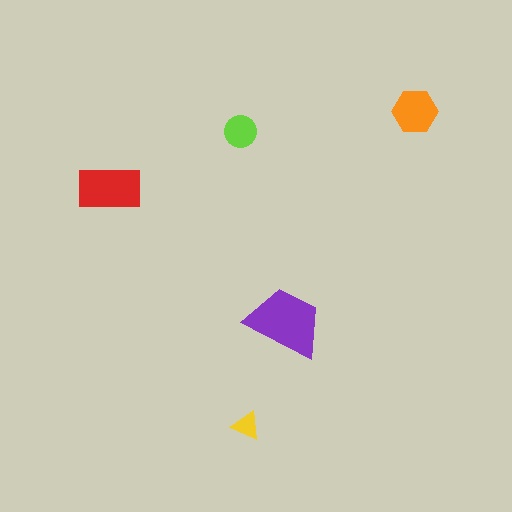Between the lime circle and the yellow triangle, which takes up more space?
The lime circle.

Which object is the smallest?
The yellow triangle.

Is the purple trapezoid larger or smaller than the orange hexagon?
Larger.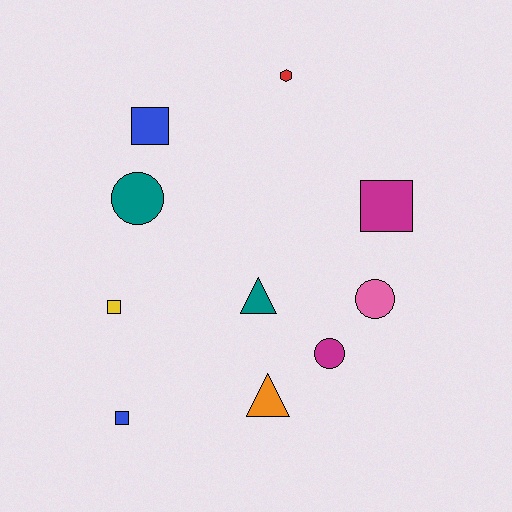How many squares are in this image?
There are 4 squares.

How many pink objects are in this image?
There is 1 pink object.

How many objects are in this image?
There are 10 objects.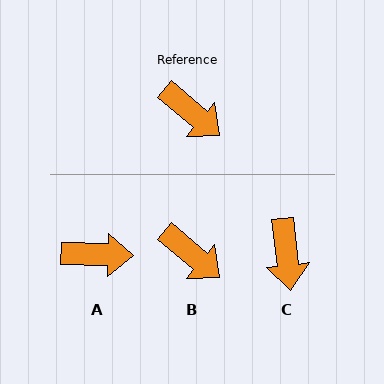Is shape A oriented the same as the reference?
No, it is off by about 38 degrees.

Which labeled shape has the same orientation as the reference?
B.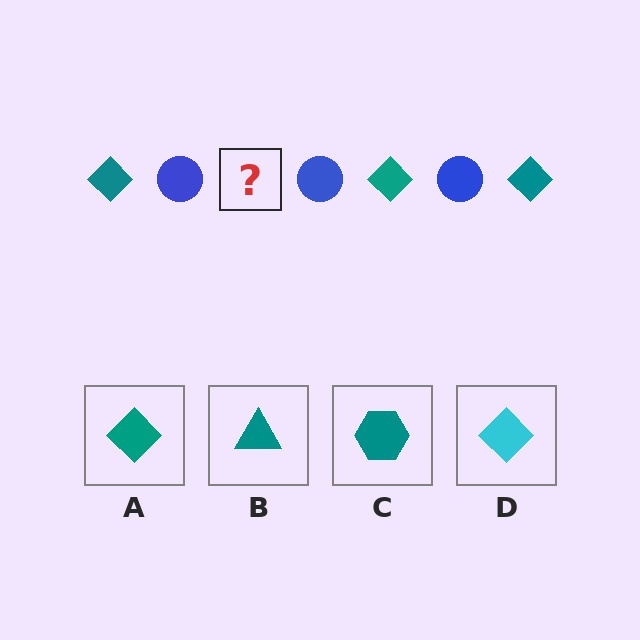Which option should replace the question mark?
Option A.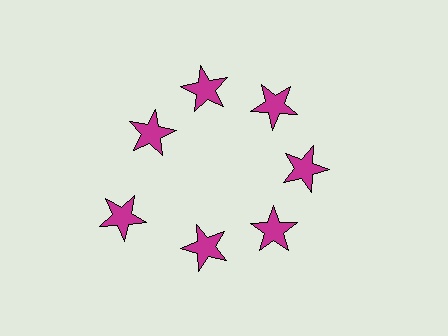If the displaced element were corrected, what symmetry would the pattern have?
It would have 7-fold rotational symmetry — the pattern would map onto itself every 51 degrees.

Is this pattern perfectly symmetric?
No. The 7 magenta stars are arranged in a ring, but one element near the 8 o'clock position is pushed outward from the center, breaking the 7-fold rotational symmetry.